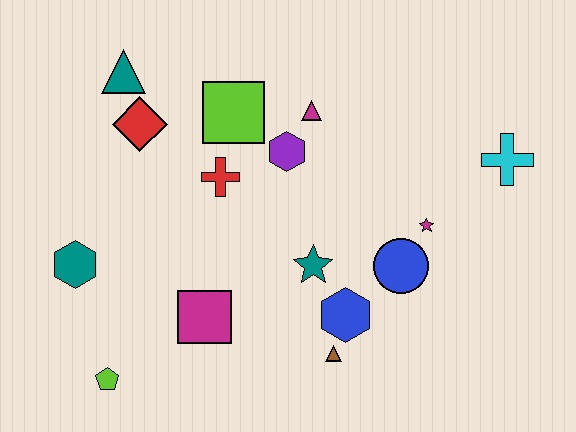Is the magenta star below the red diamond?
Yes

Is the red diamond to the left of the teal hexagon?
No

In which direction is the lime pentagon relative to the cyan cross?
The lime pentagon is to the left of the cyan cross.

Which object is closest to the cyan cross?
The magenta star is closest to the cyan cross.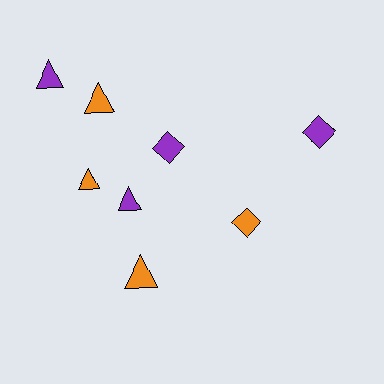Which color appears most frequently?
Purple, with 4 objects.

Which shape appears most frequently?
Triangle, with 5 objects.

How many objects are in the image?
There are 8 objects.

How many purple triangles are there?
There are 2 purple triangles.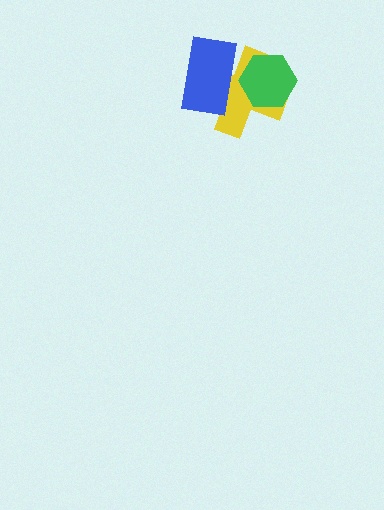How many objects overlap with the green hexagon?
1 object overlaps with the green hexagon.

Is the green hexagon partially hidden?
No, no other shape covers it.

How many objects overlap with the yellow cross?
2 objects overlap with the yellow cross.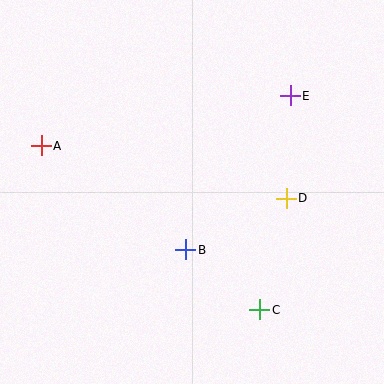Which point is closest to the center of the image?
Point B at (186, 250) is closest to the center.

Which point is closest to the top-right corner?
Point E is closest to the top-right corner.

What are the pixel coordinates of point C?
Point C is at (260, 310).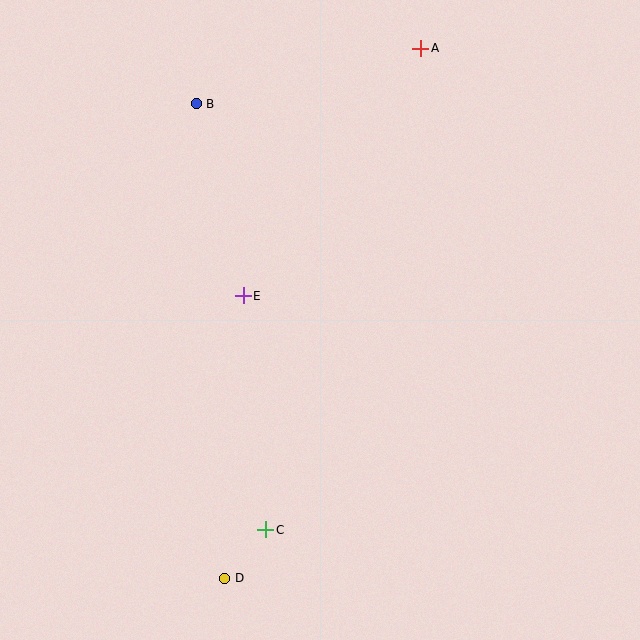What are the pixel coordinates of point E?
Point E is at (243, 296).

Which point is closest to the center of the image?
Point E at (243, 296) is closest to the center.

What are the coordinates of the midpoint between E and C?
The midpoint between E and C is at (254, 413).